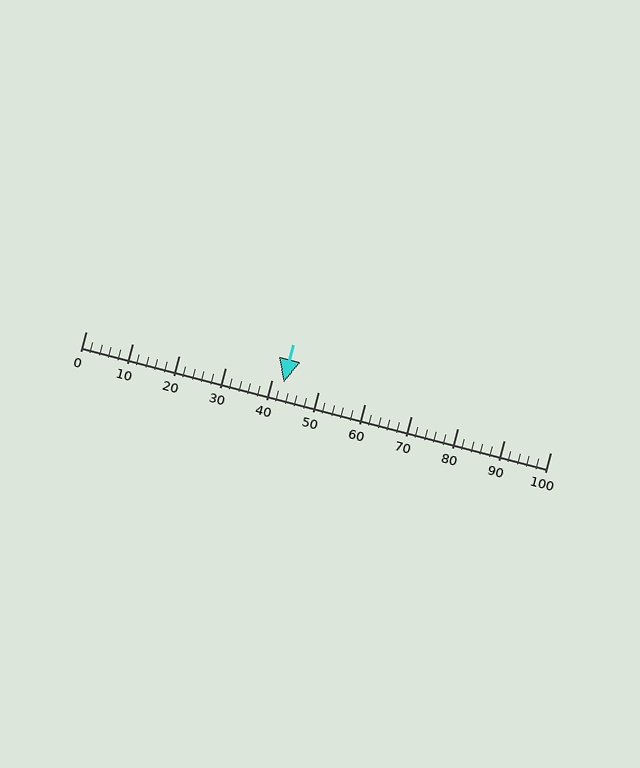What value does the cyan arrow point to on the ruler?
The cyan arrow points to approximately 42.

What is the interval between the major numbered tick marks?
The major tick marks are spaced 10 units apart.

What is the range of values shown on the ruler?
The ruler shows values from 0 to 100.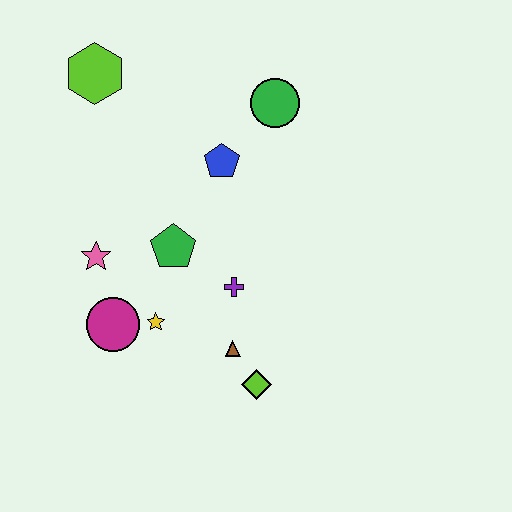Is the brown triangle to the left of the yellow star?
No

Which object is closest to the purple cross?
The brown triangle is closest to the purple cross.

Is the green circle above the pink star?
Yes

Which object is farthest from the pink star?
The green circle is farthest from the pink star.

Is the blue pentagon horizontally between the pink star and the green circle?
Yes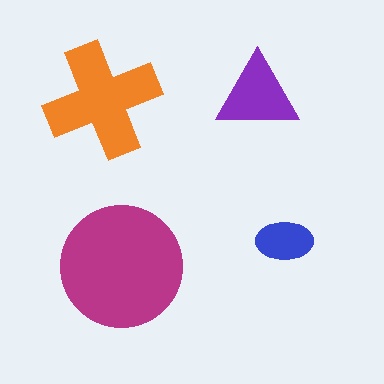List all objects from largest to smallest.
The magenta circle, the orange cross, the purple triangle, the blue ellipse.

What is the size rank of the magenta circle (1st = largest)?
1st.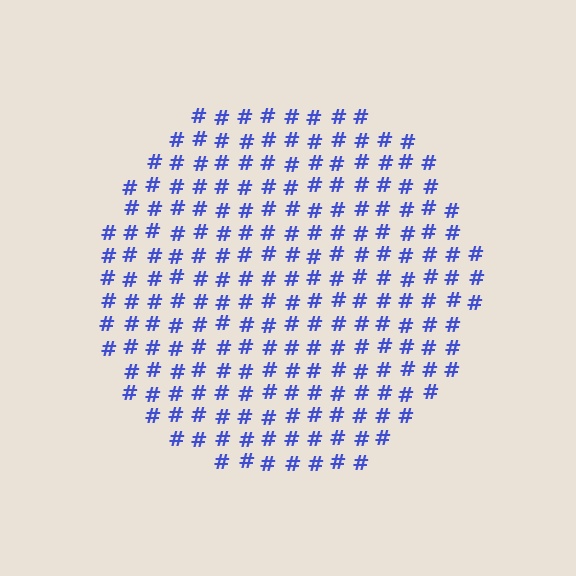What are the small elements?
The small elements are hash symbols.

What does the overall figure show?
The overall figure shows a circle.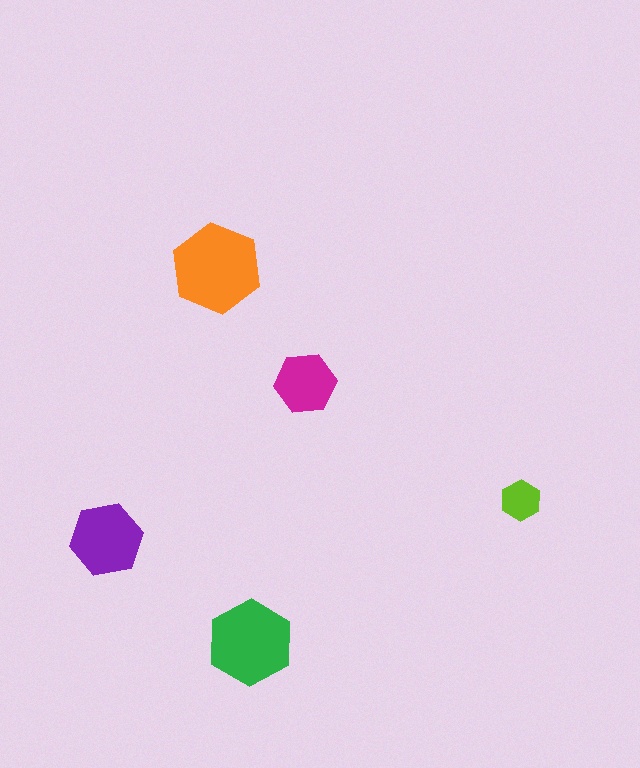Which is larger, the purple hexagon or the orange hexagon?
The orange one.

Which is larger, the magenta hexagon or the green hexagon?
The green one.